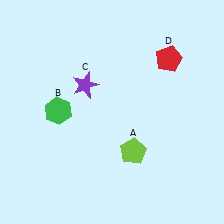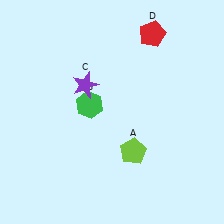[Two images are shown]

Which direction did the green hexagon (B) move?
The green hexagon (B) moved right.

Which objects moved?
The objects that moved are: the green hexagon (B), the red pentagon (D).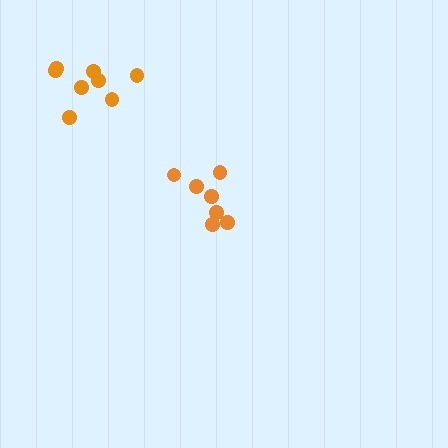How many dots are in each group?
Group 1: 8 dots, Group 2: 7 dots (15 total).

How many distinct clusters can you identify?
There are 2 distinct clusters.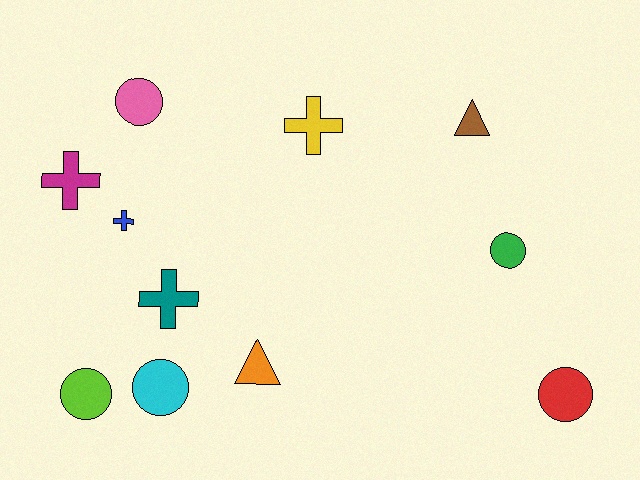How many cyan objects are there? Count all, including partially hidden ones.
There is 1 cyan object.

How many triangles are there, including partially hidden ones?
There are 2 triangles.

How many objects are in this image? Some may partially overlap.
There are 11 objects.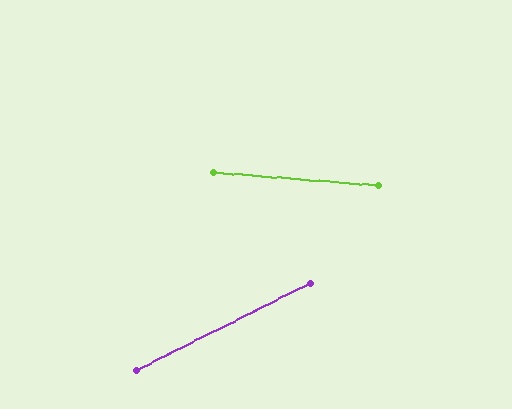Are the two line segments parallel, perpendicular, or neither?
Neither parallel nor perpendicular — they differ by about 32°.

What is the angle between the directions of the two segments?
Approximately 32 degrees.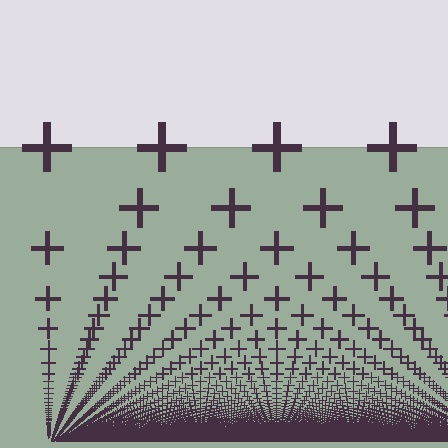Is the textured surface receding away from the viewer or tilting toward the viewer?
The surface appears to tilt toward the viewer. Texture elements get larger and sparser toward the top.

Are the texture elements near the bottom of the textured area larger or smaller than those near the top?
Smaller. The gradient is inverted — elements near the bottom are smaller and denser.